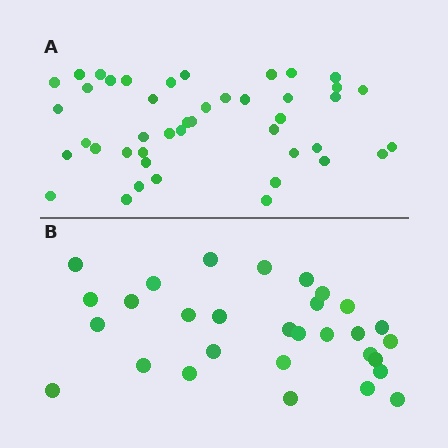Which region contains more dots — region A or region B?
Region A (the top region) has more dots.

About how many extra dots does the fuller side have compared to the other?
Region A has approximately 15 more dots than region B.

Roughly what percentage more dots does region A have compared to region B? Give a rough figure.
About 45% more.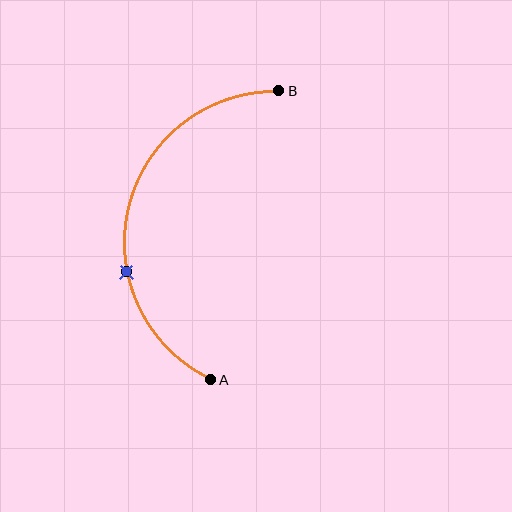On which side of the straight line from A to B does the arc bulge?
The arc bulges to the left of the straight line connecting A and B.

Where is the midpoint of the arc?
The arc midpoint is the point on the curve farthest from the straight line joining A and B. It sits to the left of that line.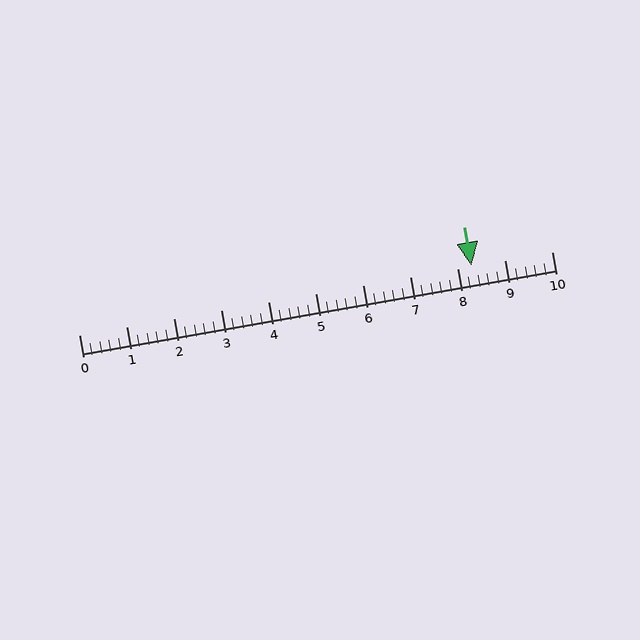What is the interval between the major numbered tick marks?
The major tick marks are spaced 1 units apart.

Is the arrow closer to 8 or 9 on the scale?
The arrow is closer to 8.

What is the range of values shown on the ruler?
The ruler shows values from 0 to 10.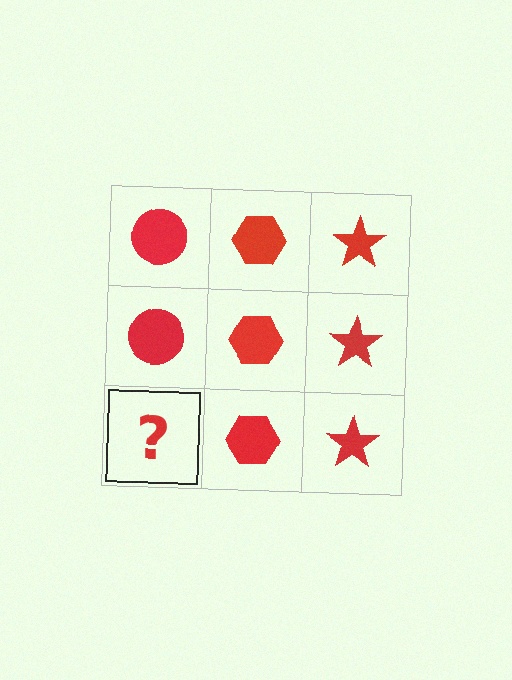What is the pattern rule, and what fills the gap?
The rule is that each column has a consistent shape. The gap should be filled with a red circle.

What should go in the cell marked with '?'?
The missing cell should contain a red circle.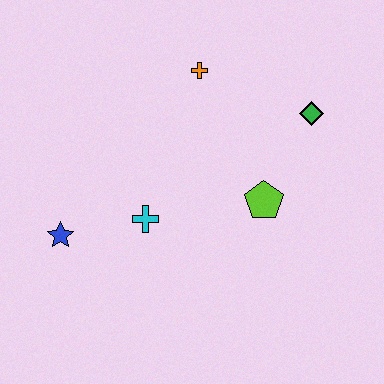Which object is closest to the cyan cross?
The blue star is closest to the cyan cross.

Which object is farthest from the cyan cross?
The green diamond is farthest from the cyan cross.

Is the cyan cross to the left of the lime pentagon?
Yes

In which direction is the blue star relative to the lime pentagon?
The blue star is to the left of the lime pentagon.